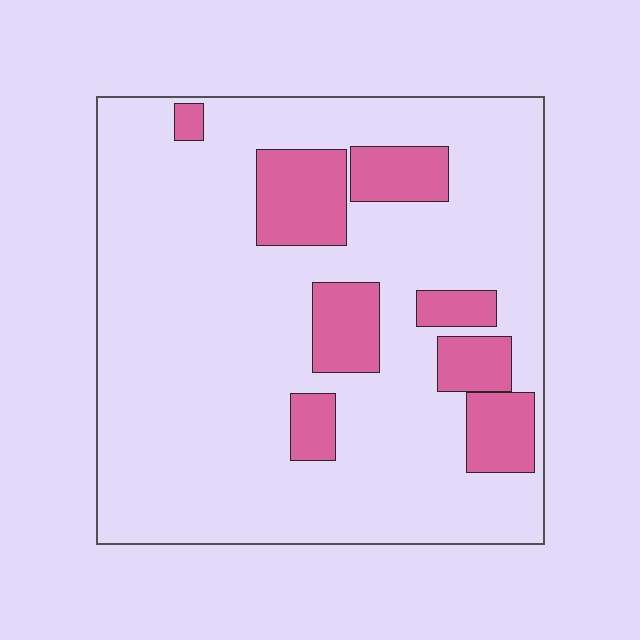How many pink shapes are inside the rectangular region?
8.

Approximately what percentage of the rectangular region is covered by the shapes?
Approximately 20%.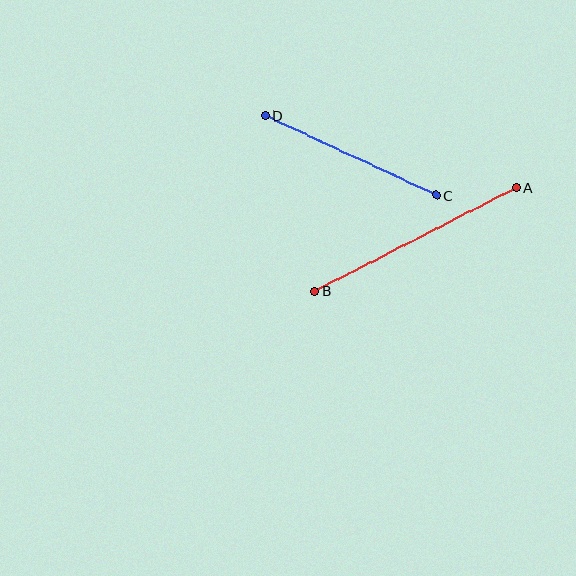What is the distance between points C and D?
The distance is approximately 188 pixels.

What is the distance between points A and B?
The distance is approximately 227 pixels.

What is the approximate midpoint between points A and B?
The midpoint is at approximately (416, 239) pixels.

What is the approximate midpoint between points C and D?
The midpoint is at approximately (351, 155) pixels.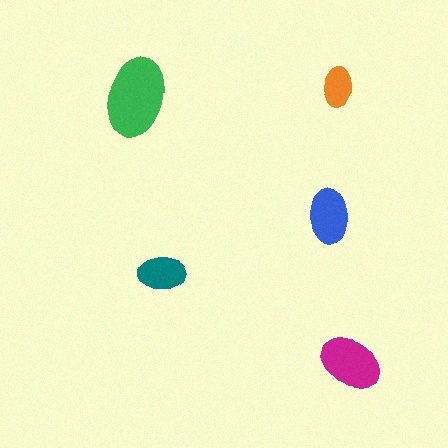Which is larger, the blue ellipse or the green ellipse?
The green one.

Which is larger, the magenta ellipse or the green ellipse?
The green one.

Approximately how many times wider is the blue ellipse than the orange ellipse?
About 1.5 times wider.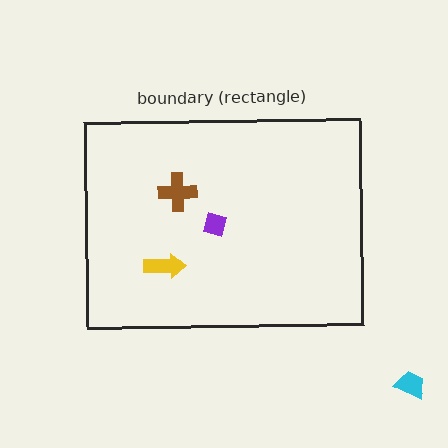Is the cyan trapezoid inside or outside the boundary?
Outside.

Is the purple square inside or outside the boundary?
Inside.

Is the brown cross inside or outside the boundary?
Inside.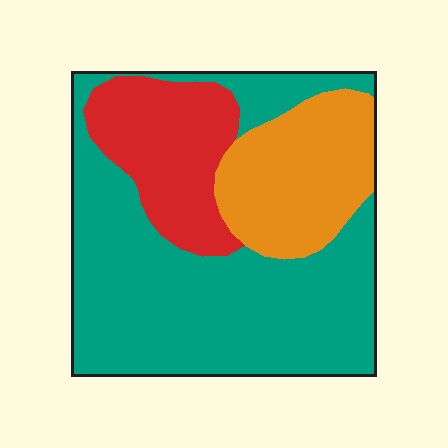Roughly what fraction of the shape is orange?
Orange takes up about one fifth (1/5) of the shape.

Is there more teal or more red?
Teal.